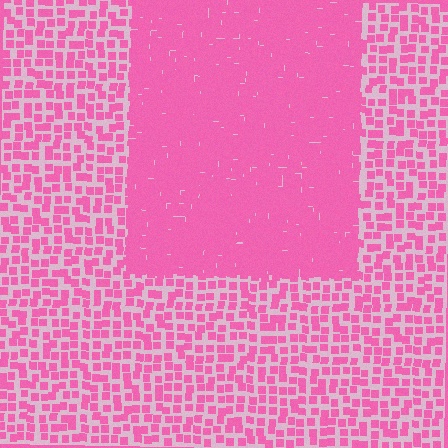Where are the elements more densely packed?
The elements are more densely packed inside the rectangle boundary.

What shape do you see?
I see a rectangle.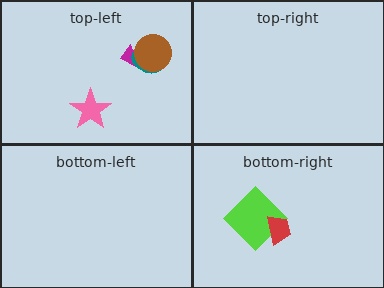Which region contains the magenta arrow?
The top-left region.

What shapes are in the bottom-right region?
The lime diamond, the red trapezoid.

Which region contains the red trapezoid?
The bottom-right region.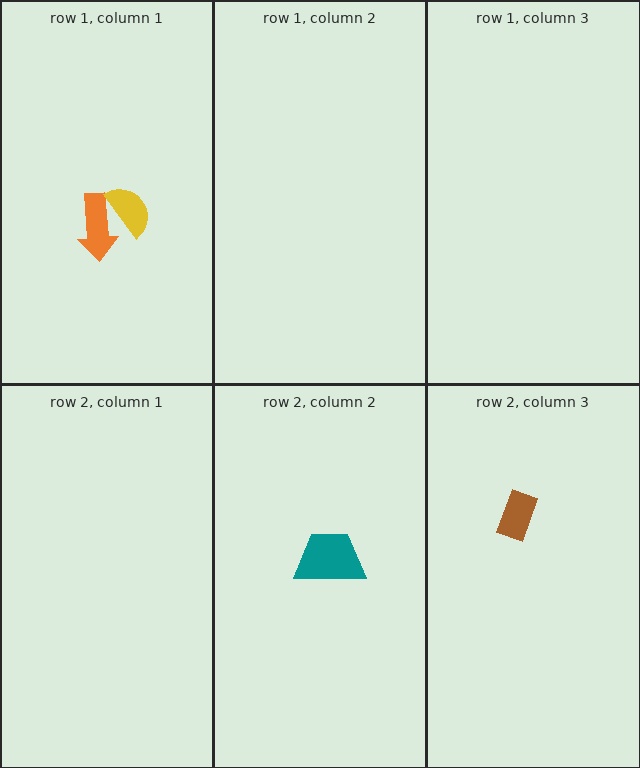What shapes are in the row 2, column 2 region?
The teal trapezoid.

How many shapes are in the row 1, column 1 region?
2.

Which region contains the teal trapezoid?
The row 2, column 2 region.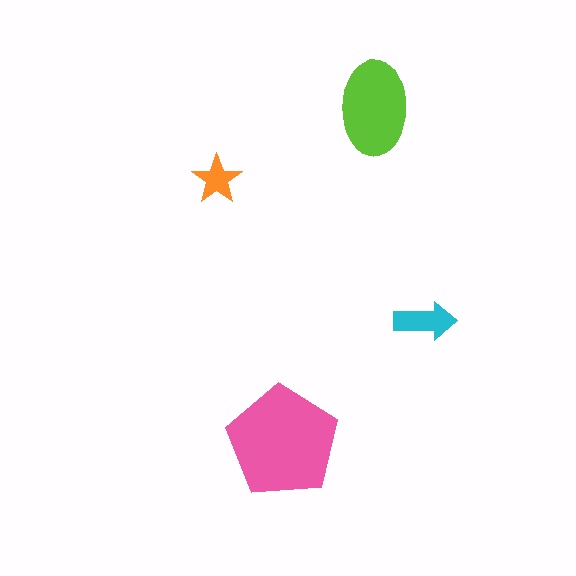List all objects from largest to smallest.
The pink pentagon, the lime ellipse, the cyan arrow, the orange star.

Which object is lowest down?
The pink pentagon is bottommost.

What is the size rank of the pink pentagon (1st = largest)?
1st.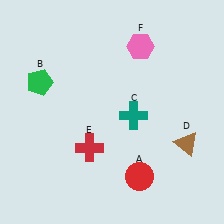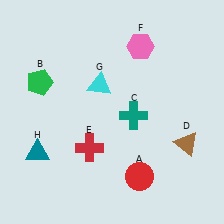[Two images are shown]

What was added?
A cyan triangle (G), a teal triangle (H) were added in Image 2.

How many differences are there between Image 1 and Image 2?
There are 2 differences between the two images.